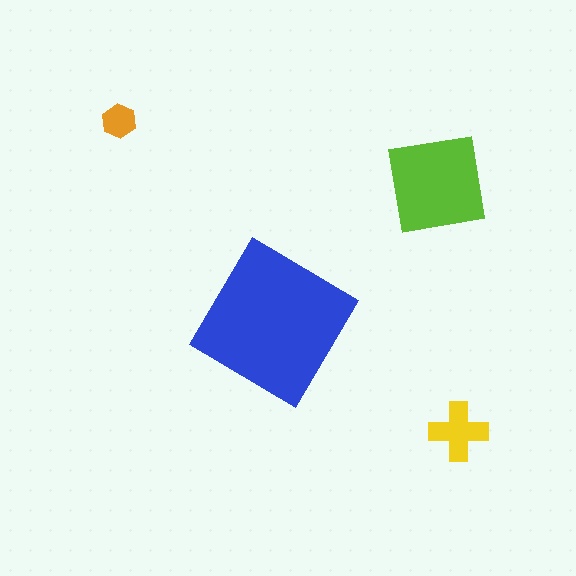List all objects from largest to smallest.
The blue diamond, the lime square, the yellow cross, the orange hexagon.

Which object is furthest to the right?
The yellow cross is rightmost.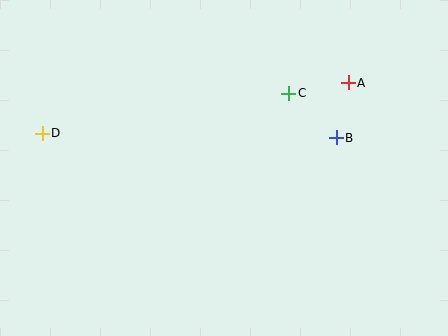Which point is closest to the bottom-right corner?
Point B is closest to the bottom-right corner.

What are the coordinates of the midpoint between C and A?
The midpoint between C and A is at (319, 88).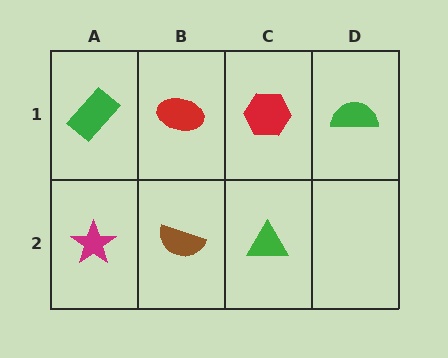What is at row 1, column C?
A red hexagon.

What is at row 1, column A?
A green rectangle.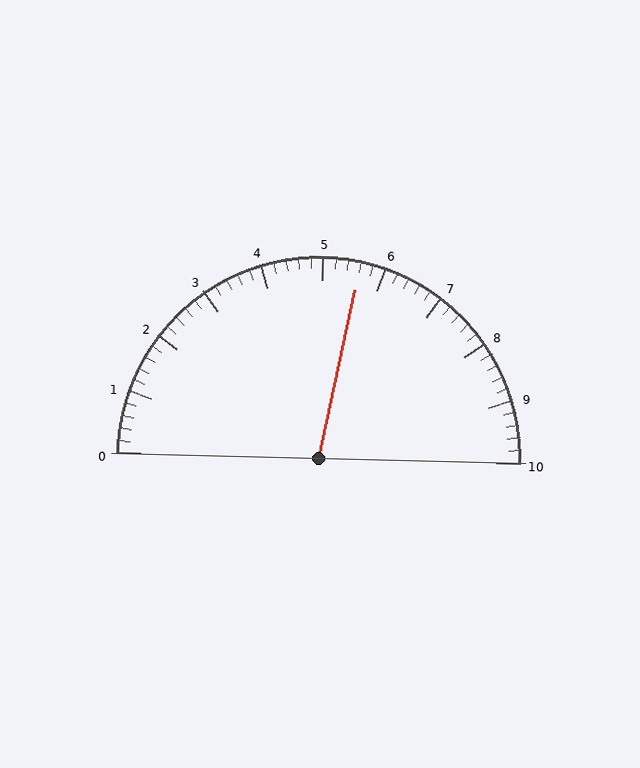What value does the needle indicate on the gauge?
The needle indicates approximately 5.6.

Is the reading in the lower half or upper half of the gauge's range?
The reading is in the upper half of the range (0 to 10).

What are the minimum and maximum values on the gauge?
The gauge ranges from 0 to 10.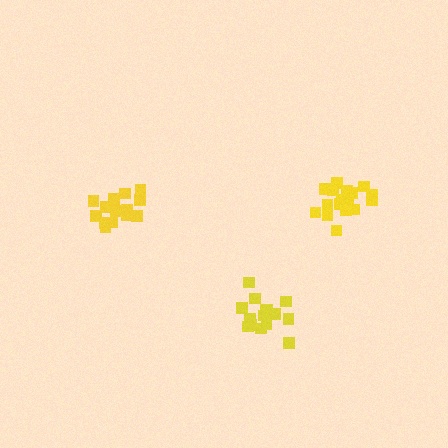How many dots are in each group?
Group 1: 16 dots, Group 2: 17 dots, Group 3: 14 dots (47 total).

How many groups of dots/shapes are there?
There are 3 groups.